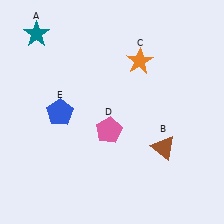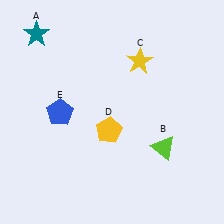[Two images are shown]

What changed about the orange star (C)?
In Image 1, C is orange. In Image 2, it changed to yellow.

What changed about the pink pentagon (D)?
In Image 1, D is pink. In Image 2, it changed to yellow.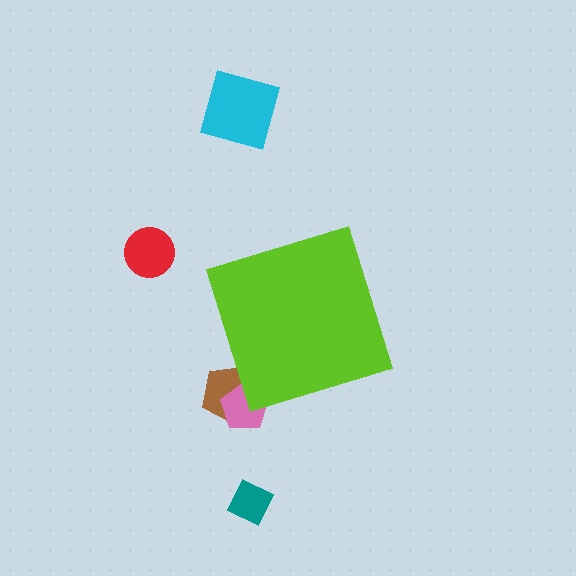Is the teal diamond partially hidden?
No, the teal diamond is fully visible.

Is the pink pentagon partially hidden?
Yes, the pink pentagon is partially hidden behind the lime diamond.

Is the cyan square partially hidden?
No, the cyan square is fully visible.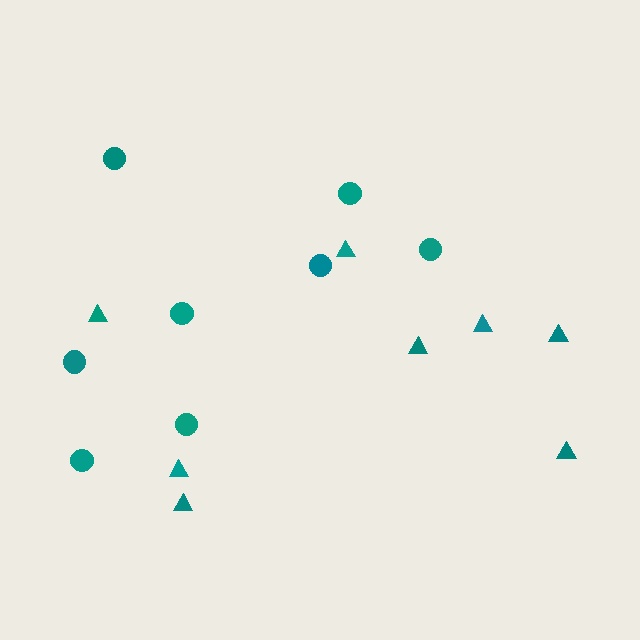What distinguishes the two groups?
There are 2 groups: one group of circles (8) and one group of triangles (8).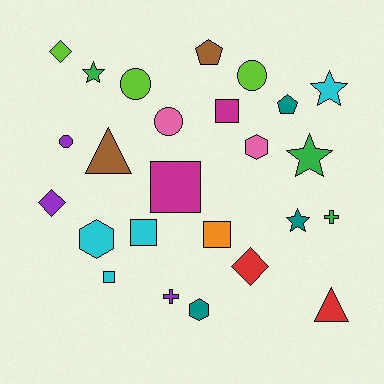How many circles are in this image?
There are 4 circles.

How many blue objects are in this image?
There are no blue objects.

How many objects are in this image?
There are 25 objects.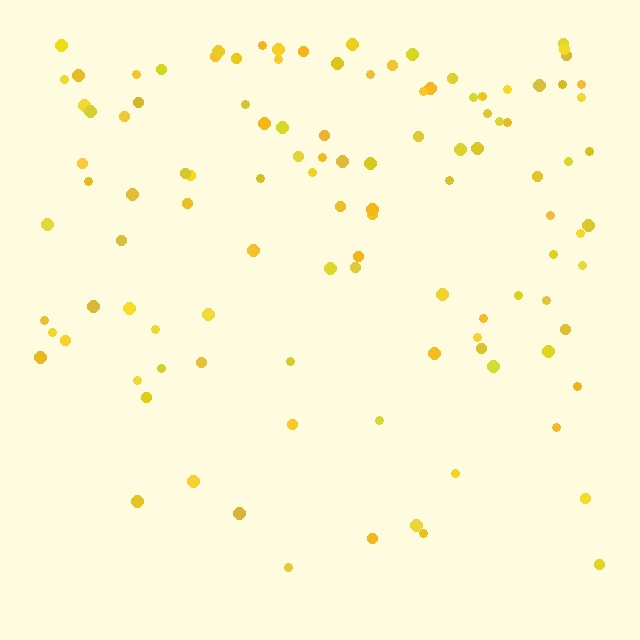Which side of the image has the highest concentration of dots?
The top.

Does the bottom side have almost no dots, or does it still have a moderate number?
Still a moderate number, just noticeably fewer than the top.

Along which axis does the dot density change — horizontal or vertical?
Vertical.